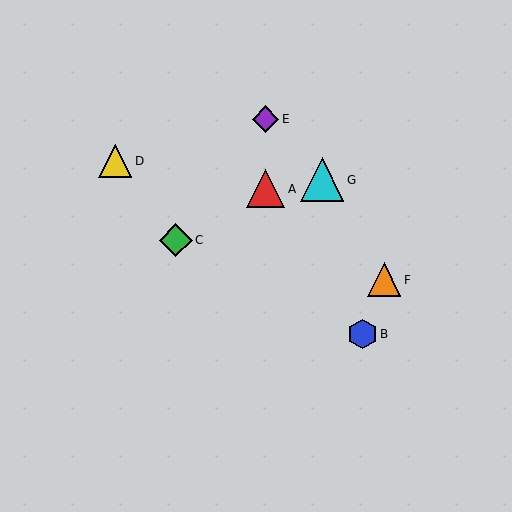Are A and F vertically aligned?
No, A is at x≈266 and F is at x≈384.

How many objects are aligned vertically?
2 objects (A, E) are aligned vertically.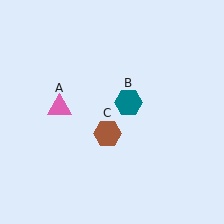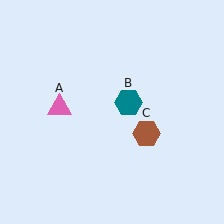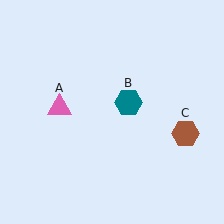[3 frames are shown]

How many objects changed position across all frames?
1 object changed position: brown hexagon (object C).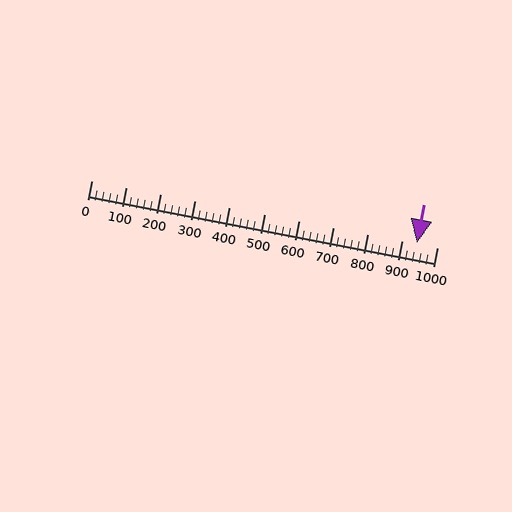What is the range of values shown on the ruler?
The ruler shows values from 0 to 1000.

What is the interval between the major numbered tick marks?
The major tick marks are spaced 100 units apart.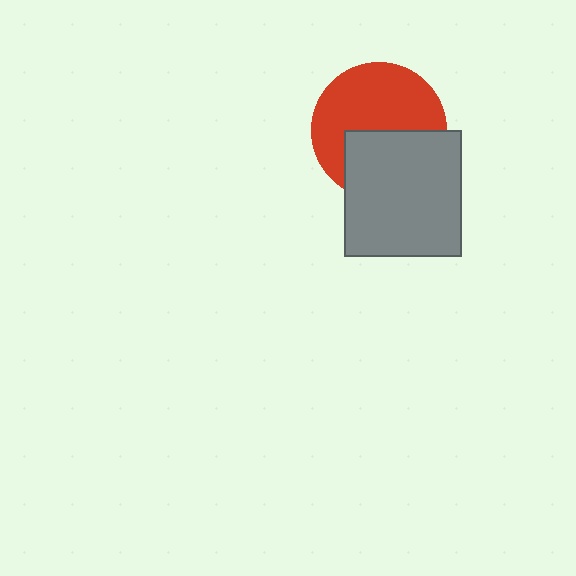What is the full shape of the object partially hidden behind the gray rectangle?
The partially hidden object is a red circle.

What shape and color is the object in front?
The object in front is a gray rectangle.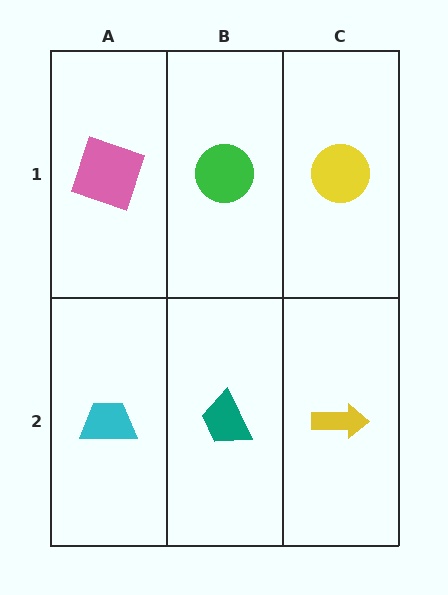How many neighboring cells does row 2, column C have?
2.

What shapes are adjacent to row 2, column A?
A pink square (row 1, column A), a teal trapezoid (row 2, column B).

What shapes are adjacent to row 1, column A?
A cyan trapezoid (row 2, column A), a green circle (row 1, column B).